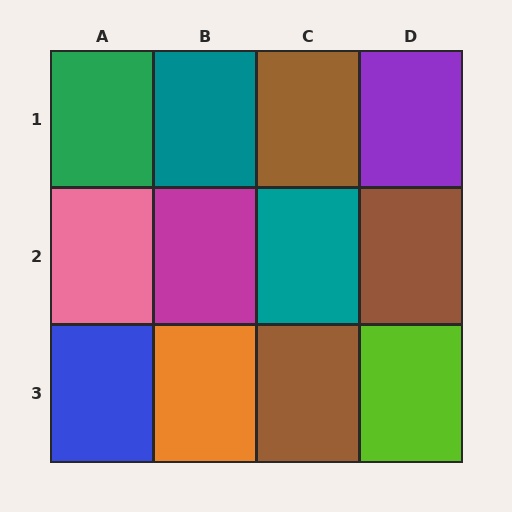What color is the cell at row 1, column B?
Teal.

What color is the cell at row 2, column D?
Brown.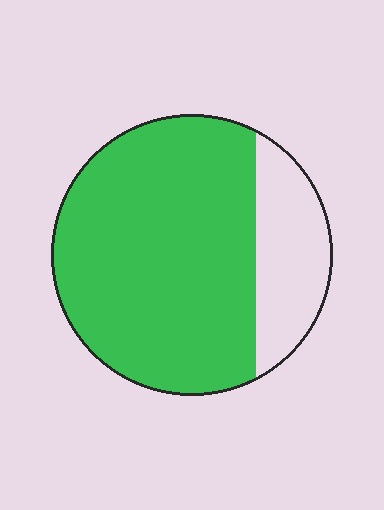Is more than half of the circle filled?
Yes.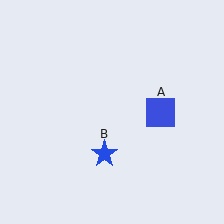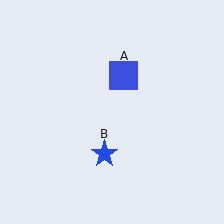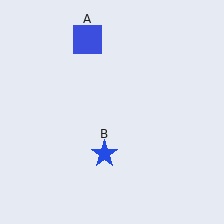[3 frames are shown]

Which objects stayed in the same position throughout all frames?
Blue star (object B) remained stationary.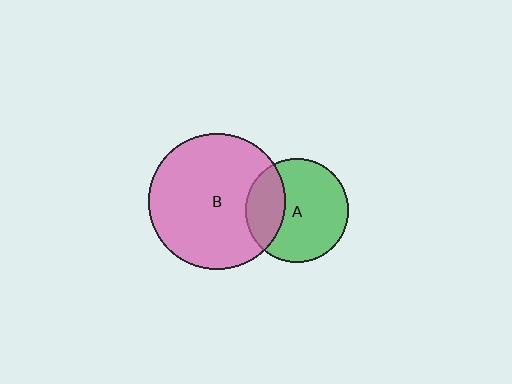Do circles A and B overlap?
Yes.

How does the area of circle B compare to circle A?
Approximately 1.7 times.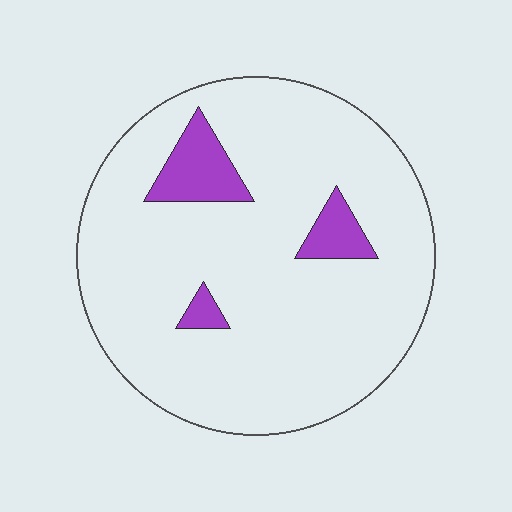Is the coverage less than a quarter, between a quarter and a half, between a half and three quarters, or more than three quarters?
Less than a quarter.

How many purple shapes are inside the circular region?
3.